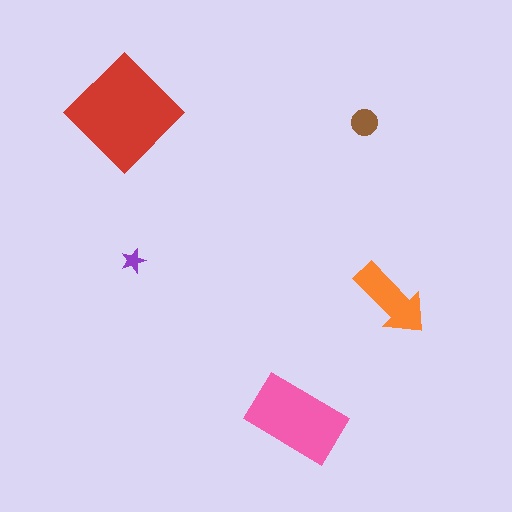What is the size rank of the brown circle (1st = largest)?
4th.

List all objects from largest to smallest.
The red diamond, the pink rectangle, the orange arrow, the brown circle, the purple star.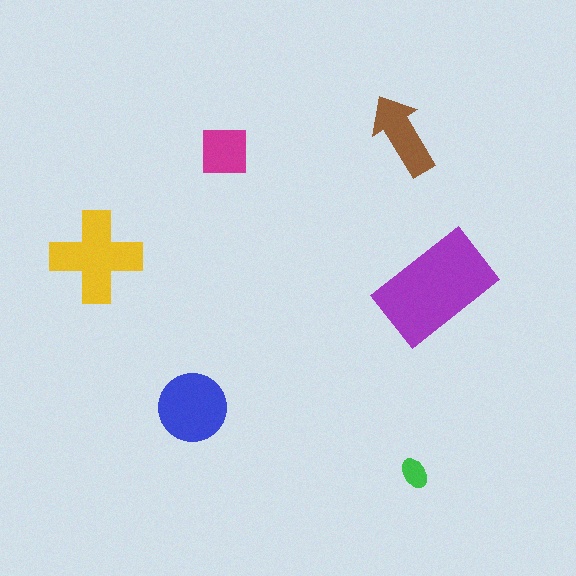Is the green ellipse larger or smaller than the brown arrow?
Smaller.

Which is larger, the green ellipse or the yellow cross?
The yellow cross.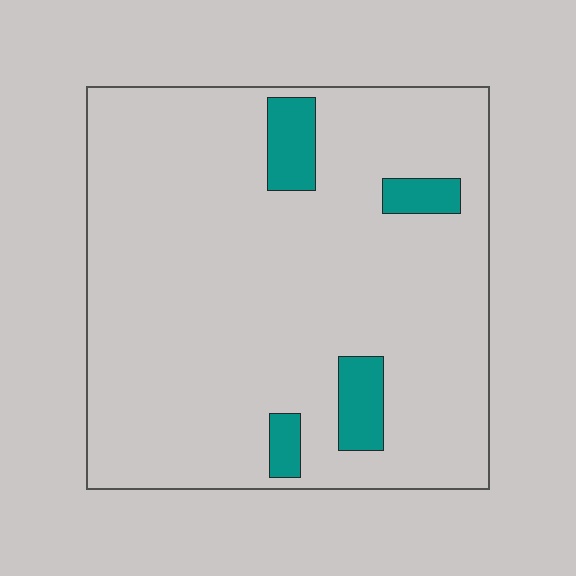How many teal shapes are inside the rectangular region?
4.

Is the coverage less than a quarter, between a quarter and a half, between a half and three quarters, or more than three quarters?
Less than a quarter.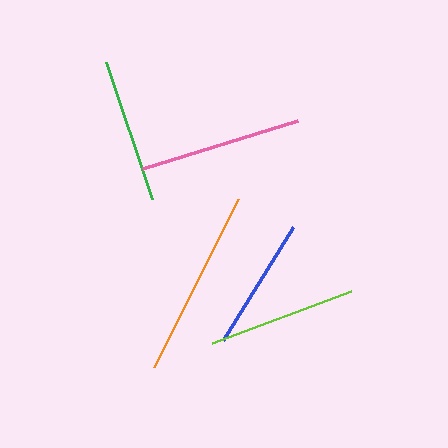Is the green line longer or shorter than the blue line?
The green line is longer than the blue line.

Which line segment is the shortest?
The blue line is the shortest at approximately 132 pixels.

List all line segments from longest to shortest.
From longest to shortest: orange, pink, lime, green, blue.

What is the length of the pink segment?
The pink segment is approximately 162 pixels long.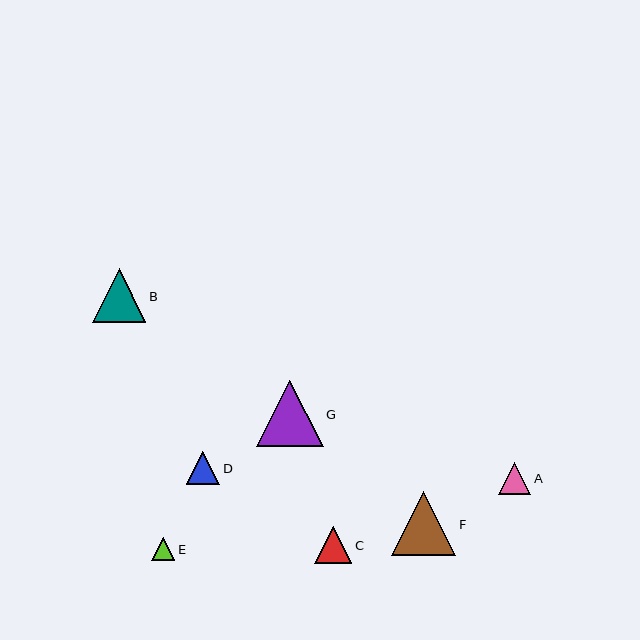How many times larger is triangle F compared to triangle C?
Triangle F is approximately 1.7 times the size of triangle C.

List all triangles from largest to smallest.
From largest to smallest: G, F, B, C, D, A, E.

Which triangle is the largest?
Triangle G is the largest with a size of approximately 66 pixels.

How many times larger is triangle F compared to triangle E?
Triangle F is approximately 2.8 times the size of triangle E.